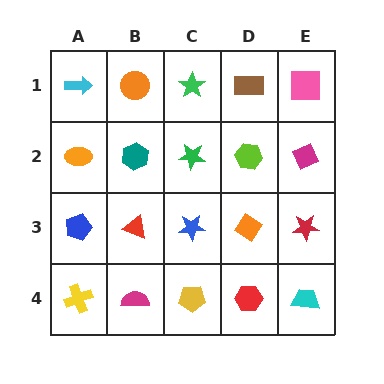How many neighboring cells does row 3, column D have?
4.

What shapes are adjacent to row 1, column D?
A lime hexagon (row 2, column D), a green star (row 1, column C), a pink square (row 1, column E).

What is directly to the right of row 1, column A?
An orange circle.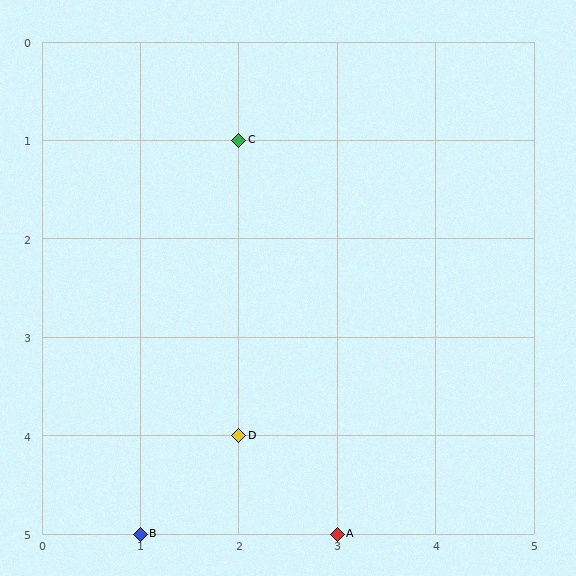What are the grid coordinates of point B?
Point B is at grid coordinates (1, 5).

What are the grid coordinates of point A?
Point A is at grid coordinates (3, 5).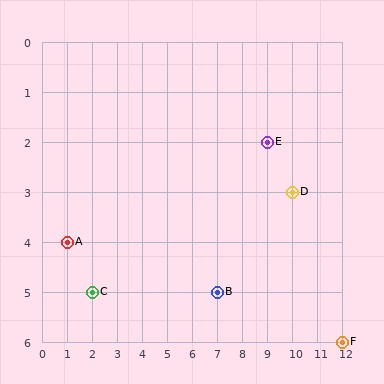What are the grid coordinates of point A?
Point A is at grid coordinates (1, 4).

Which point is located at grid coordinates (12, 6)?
Point F is at (12, 6).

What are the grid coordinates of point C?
Point C is at grid coordinates (2, 5).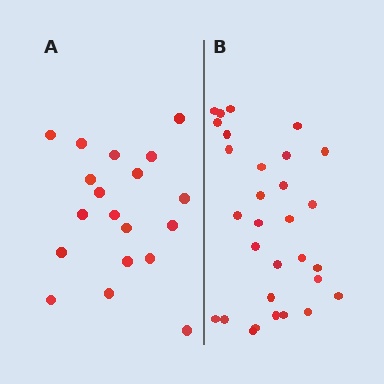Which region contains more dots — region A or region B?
Region B (the right region) has more dots.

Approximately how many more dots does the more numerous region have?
Region B has roughly 12 or so more dots than region A.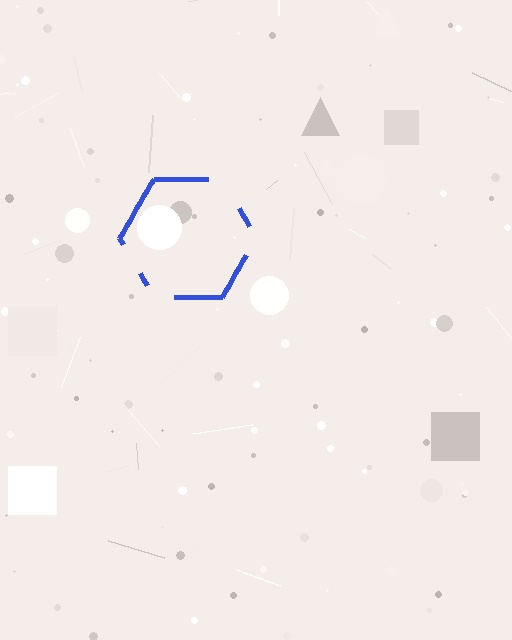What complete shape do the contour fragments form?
The contour fragments form a hexagon.